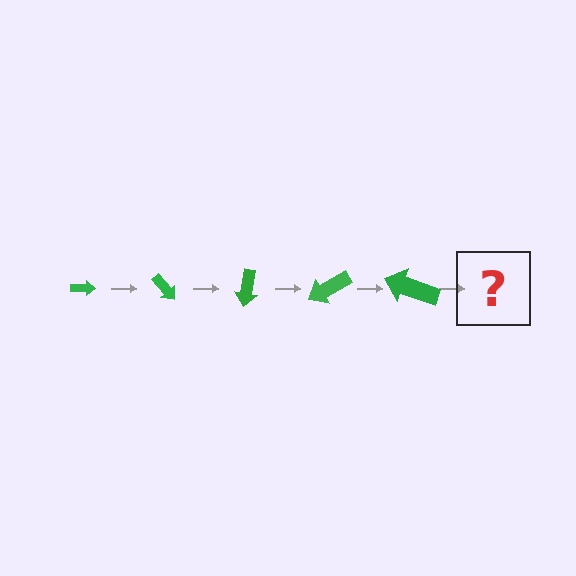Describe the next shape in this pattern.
It should be an arrow, larger than the previous one and rotated 250 degrees from the start.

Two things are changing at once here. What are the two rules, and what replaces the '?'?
The two rules are that the arrow grows larger each step and it rotates 50 degrees each step. The '?' should be an arrow, larger than the previous one and rotated 250 degrees from the start.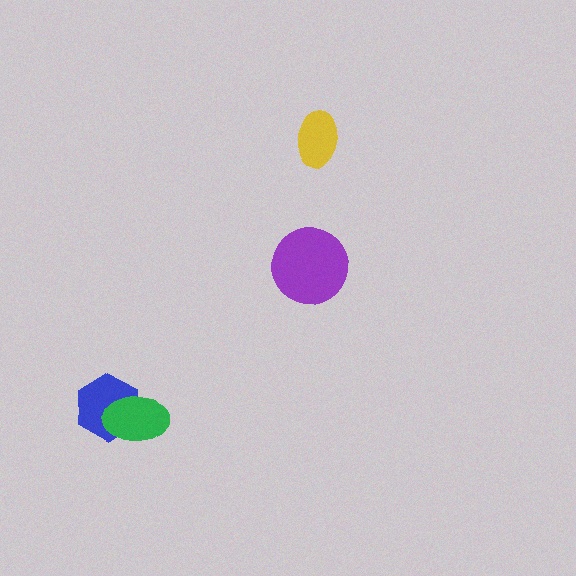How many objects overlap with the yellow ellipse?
0 objects overlap with the yellow ellipse.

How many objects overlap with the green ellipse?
1 object overlaps with the green ellipse.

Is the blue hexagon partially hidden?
Yes, it is partially covered by another shape.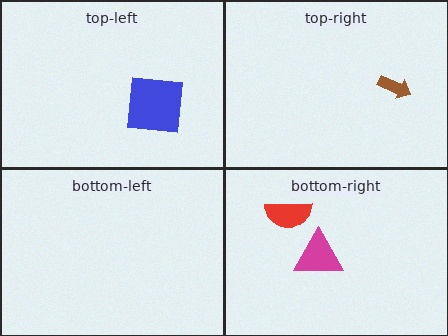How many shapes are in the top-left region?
1.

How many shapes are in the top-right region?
1.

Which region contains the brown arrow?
The top-right region.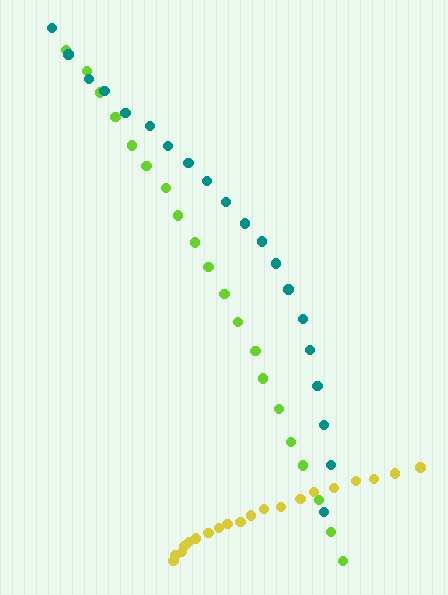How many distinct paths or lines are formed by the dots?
There are 3 distinct paths.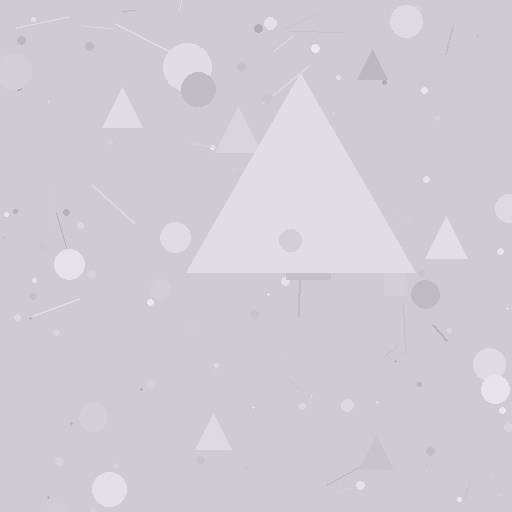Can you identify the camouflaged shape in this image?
The camouflaged shape is a triangle.